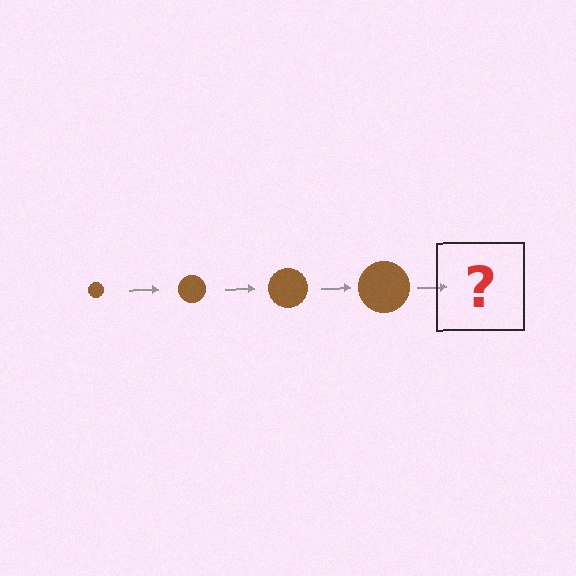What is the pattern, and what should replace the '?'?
The pattern is that the circle gets progressively larger each step. The '?' should be a brown circle, larger than the previous one.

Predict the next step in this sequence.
The next step is a brown circle, larger than the previous one.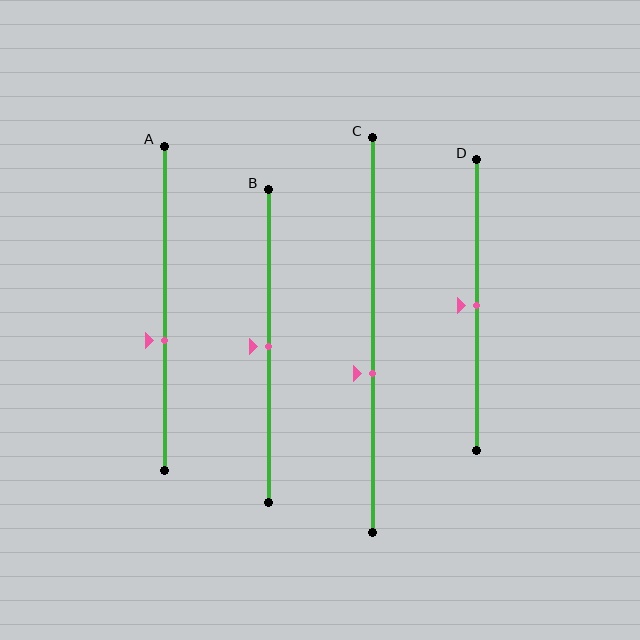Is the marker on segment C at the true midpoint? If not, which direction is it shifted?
No, the marker on segment C is shifted downward by about 10% of the segment length.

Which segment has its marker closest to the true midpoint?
Segment B has its marker closest to the true midpoint.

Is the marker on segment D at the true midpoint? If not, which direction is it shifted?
Yes, the marker on segment D is at the true midpoint.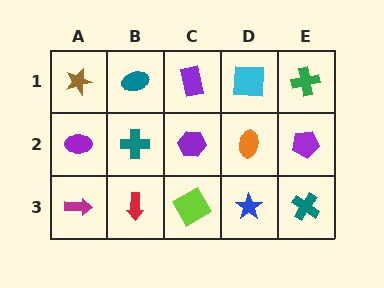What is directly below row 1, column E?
A purple pentagon.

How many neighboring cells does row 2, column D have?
4.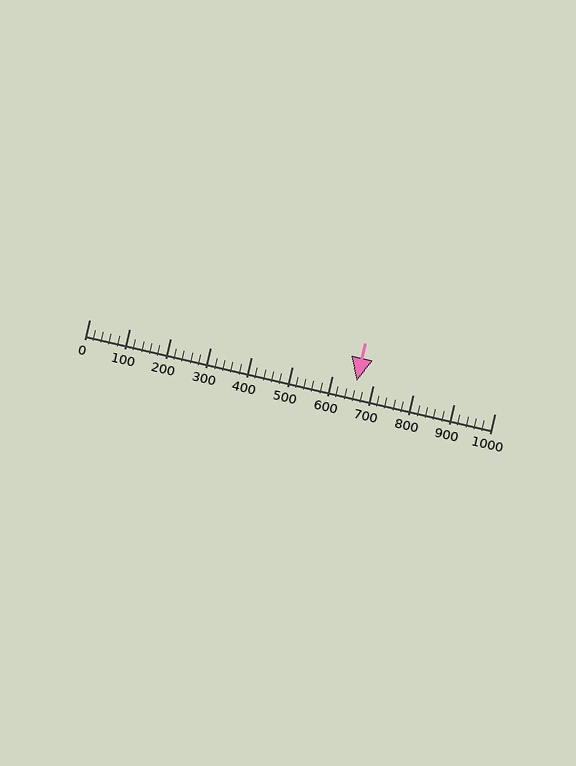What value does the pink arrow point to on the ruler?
The pink arrow points to approximately 660.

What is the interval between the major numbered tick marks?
The major tick marks are spaced 100 units apart.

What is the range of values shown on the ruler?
The ruler shows values from 0 to 1000.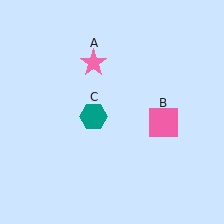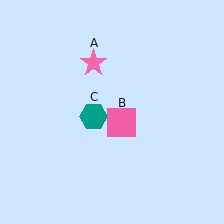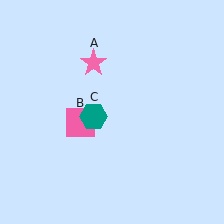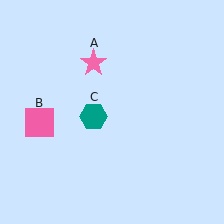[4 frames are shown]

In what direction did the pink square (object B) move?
The pink square (object B) moved left.